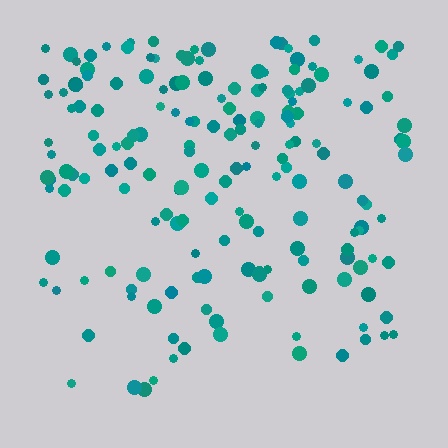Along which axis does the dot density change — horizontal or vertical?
Vertical.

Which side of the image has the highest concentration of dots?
The top.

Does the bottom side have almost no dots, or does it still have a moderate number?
Still a moderate number, just noticeably fewer than the top.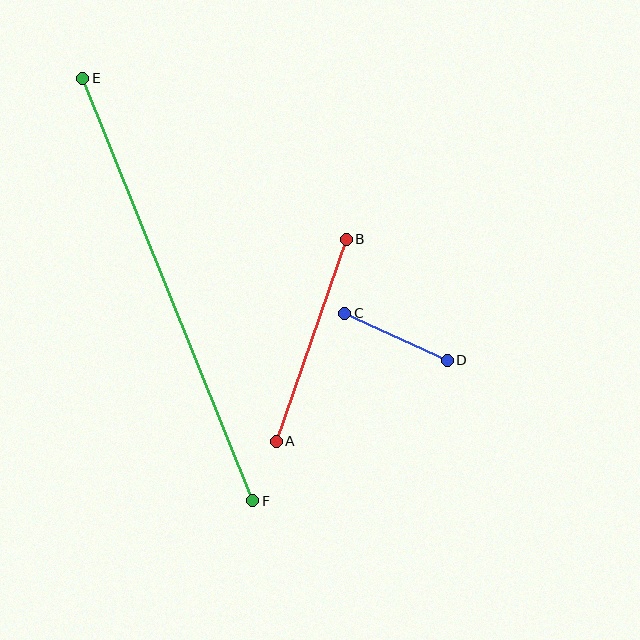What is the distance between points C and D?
The distance is approximately 113 pixels.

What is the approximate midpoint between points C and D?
The midpoint is at approximately (396, 337) pixels.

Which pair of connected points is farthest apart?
Points E and F are farthest apart.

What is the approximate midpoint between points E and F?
The midpoint is at approximately (168, 290) pixels.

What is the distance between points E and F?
The distance is approximately 455 pixels.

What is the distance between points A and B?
The distance is approximately 214 pixels.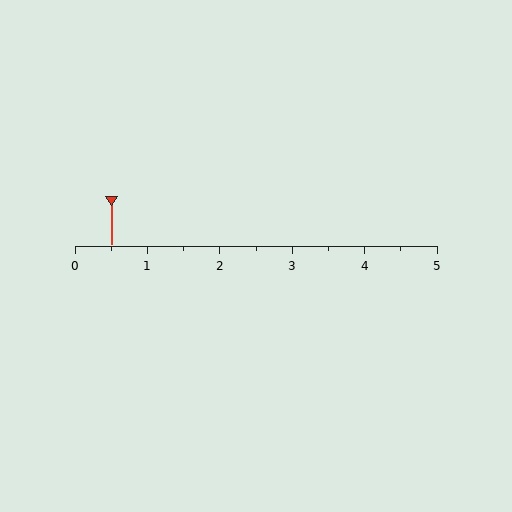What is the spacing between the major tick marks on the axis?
The major ticks are spaced 1 apart.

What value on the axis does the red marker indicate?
The marker indicates approximately 0.5.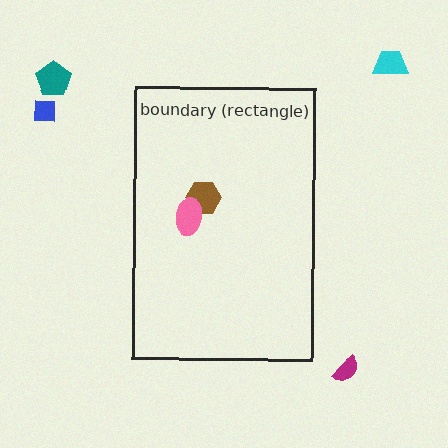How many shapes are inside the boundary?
2 inside, 4 outside.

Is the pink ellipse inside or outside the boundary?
Inside.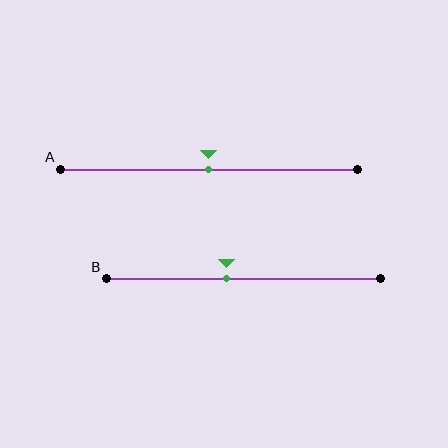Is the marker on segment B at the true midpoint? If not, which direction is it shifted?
No, the marker on segment B is shifted to the left by about 6% of the segment length.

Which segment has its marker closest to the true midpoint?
Segment A has its marker closest to the true midpoint.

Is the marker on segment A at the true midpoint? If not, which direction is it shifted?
Yes, the marker on segment A is at the true midpoint.